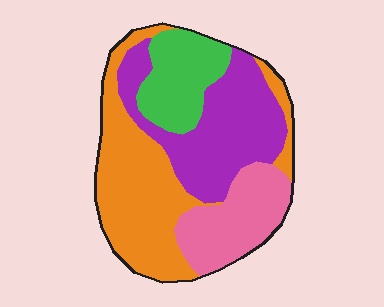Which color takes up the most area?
Orange, at roughly 35%.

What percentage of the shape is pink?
Pink covers about 20% of the shape.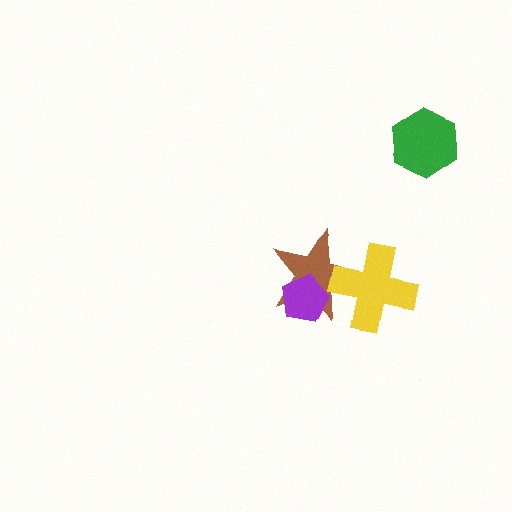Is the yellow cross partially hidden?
No, no other shape covers it.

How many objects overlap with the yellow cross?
1 object overlaps with the yellow cross.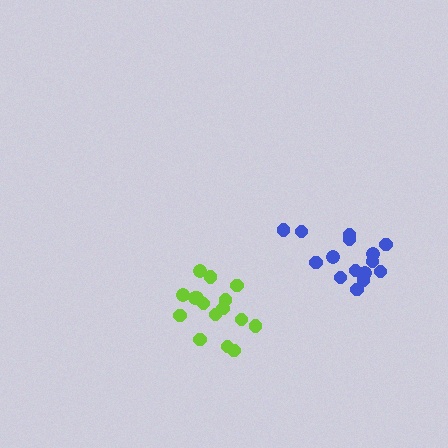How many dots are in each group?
Group 1: 16 dots, Group 2: 15 dots (31 total).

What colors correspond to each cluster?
The clusters are colored: lime, blue.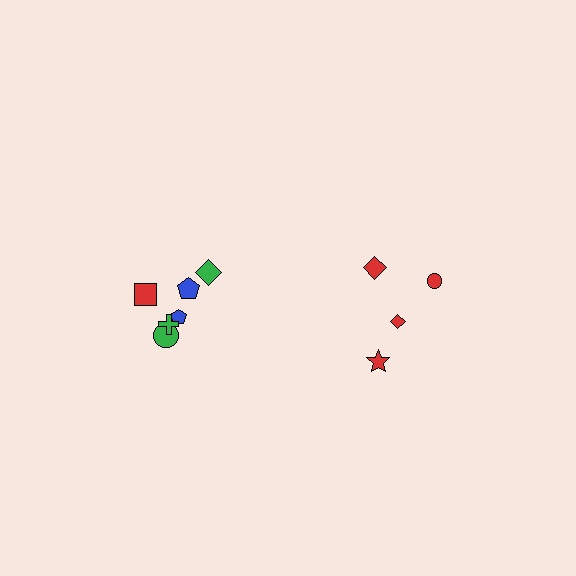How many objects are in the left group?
There are 6 objects.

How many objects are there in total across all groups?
There are 10 objects.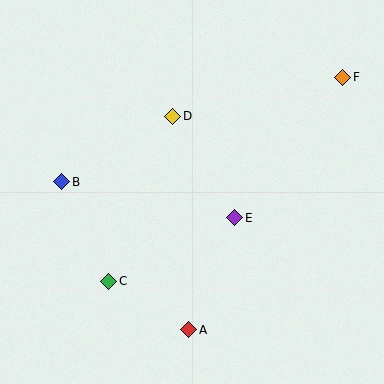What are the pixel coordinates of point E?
Point E is at (235, 218).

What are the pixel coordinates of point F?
Point F is at (343, 77).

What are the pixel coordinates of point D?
Point D is at (173, 116).